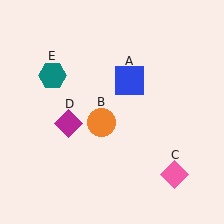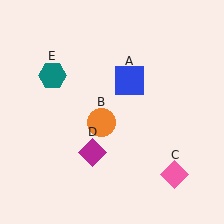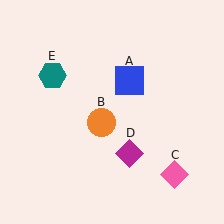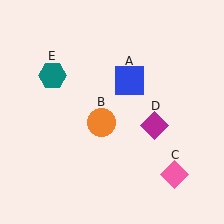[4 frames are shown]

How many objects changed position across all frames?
1 object changed position: magenta diamond (object D).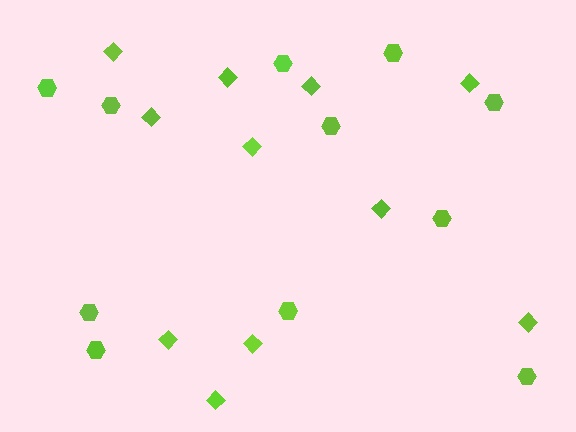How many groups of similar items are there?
There are 2 groups: one group of hexagons (11) and one group of diamonds (11).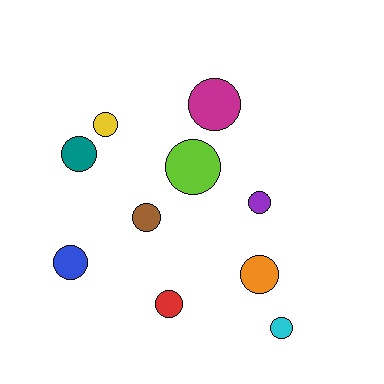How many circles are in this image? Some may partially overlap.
There are 10 circles.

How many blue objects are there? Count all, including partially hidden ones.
There is 1 blue object.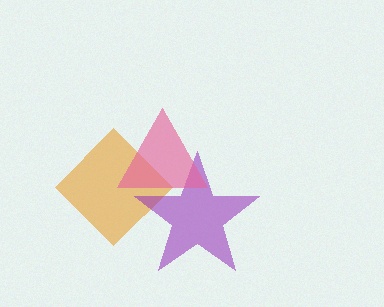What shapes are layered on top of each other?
The layered shapes are: an orange diamond, a purple star, a pink triangle.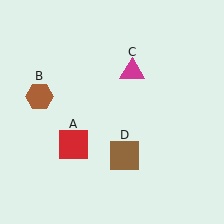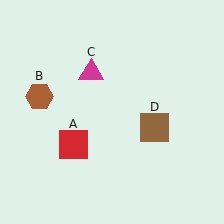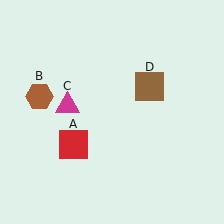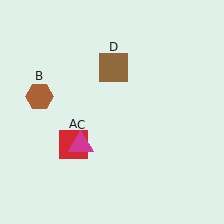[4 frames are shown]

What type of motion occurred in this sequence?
The magenta triangle (object C), brown square (object D) rotated counterclockwise around the center of the scene.